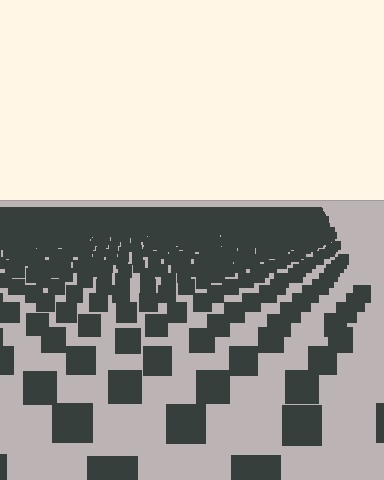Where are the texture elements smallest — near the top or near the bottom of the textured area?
Near the top.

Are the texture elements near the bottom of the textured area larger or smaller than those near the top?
Larger. Near the bottom, elements are closer to the viewer and appear at a bigger on-screen size.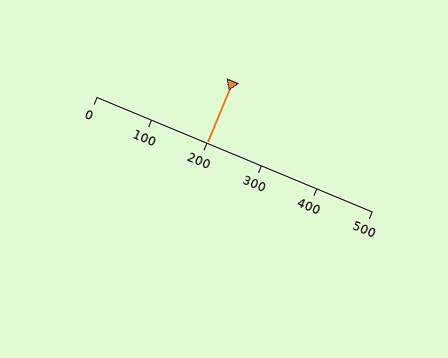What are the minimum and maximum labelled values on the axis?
The axis runs from 0 to 500.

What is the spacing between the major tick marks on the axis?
The major ticks are spaced 100 apart.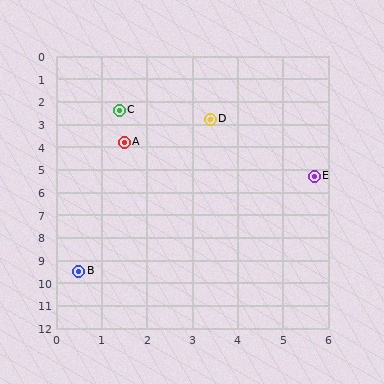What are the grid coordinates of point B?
Point B is at approximately (0.5, 9.5).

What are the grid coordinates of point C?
Point C is at approximately (1.4, 2.4).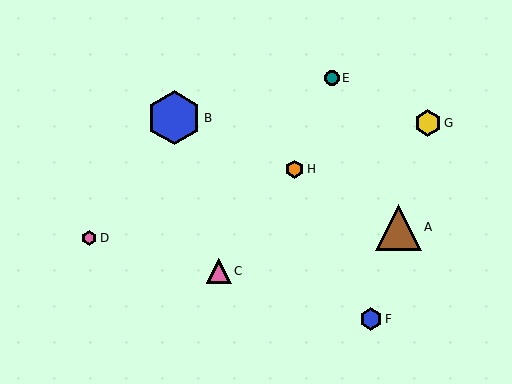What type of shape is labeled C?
Shape C is a pink triangle.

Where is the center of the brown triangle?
The center of the brown triangle is at (398, 227).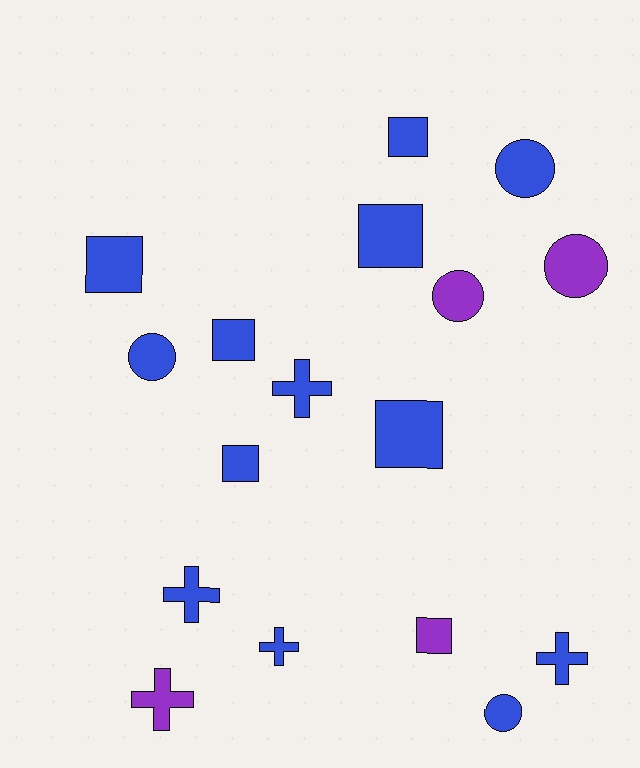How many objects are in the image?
There are 17 objects.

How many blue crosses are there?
There are 4 blue crosses.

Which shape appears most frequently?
Square, with 7 objects.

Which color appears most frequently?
Blue, with 13 objects.